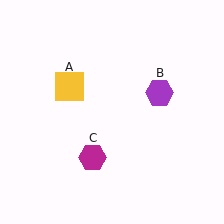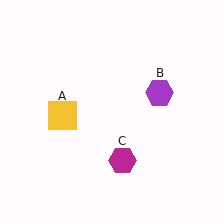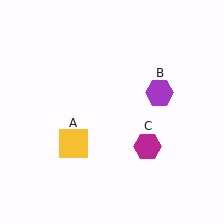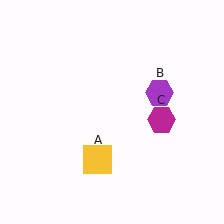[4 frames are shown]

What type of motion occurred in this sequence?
The yellow square (object A), magenta hexagon (object C) rotated counterclockwise around the center of the scene.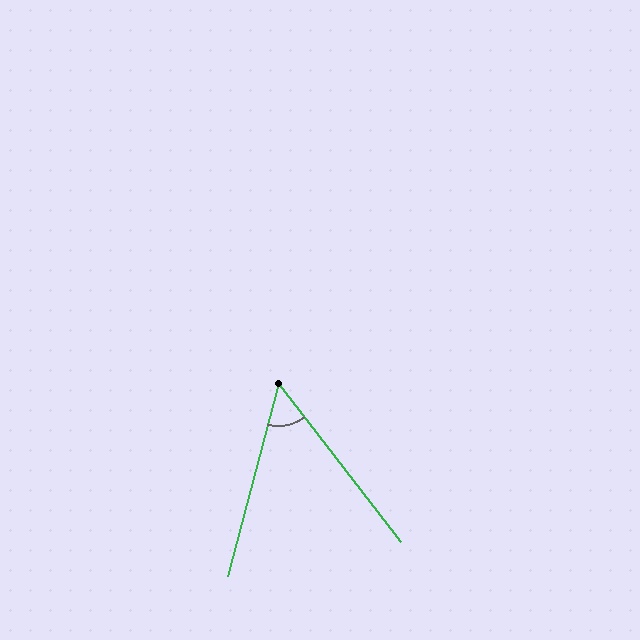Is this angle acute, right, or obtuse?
It is acute.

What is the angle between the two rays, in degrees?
Approximately 53 degrees.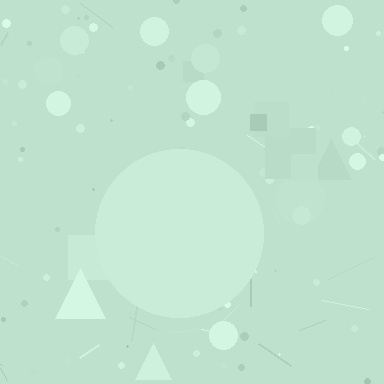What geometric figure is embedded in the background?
A circle is embedded in the background.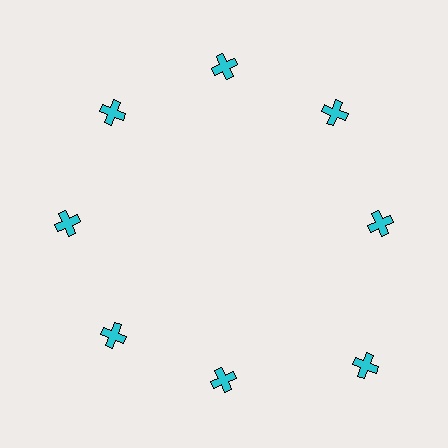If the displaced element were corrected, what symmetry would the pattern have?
It would have 8-fold rotational symmetry — the pattern would map onto itself every 45 degrees.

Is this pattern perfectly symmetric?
No. The 8 cyan crosses are arranged in a ring, but one element near the 4 o'clock position is pushed outward from the center, breaking the 8-fold rotational symmetry.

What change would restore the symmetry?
The symmetry would be restored by moving it inward, back onto the ring so that all 8 crosses sit at equal angles and equal distance from the center.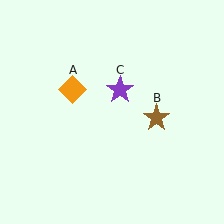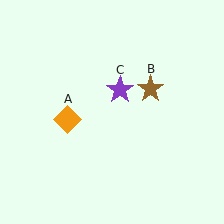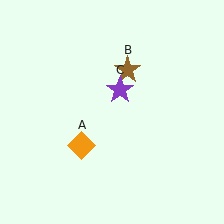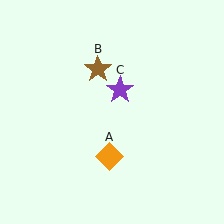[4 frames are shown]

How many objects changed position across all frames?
2 objects changed position: orange diamond (object A), brown star (object B).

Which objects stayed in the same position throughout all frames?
Purple star (object C) remained stationary.